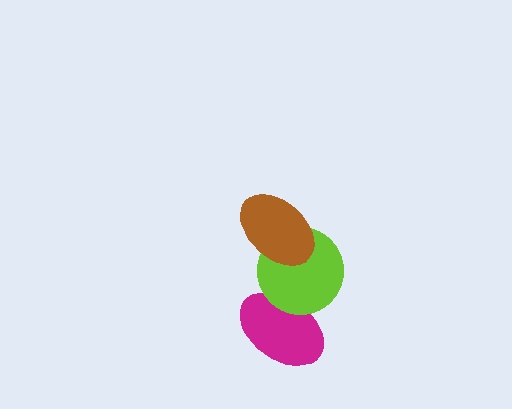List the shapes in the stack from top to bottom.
From top to bottom: the brown ellipse, the lime circle, the magenta ellipse.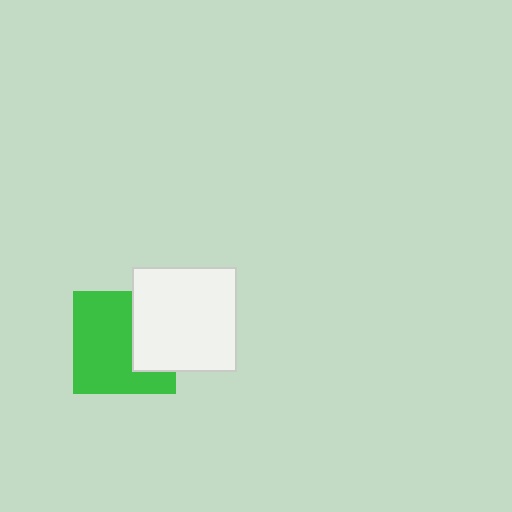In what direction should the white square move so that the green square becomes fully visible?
The white square should move right. That is the shortest direction to clear the overlap and leave the green square fully visible.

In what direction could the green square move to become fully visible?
The green square could move left. That would shift it out from behind the white square entirely.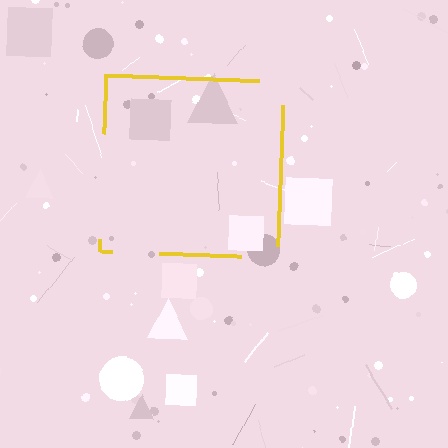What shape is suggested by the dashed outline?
The dashed outline suggests a square.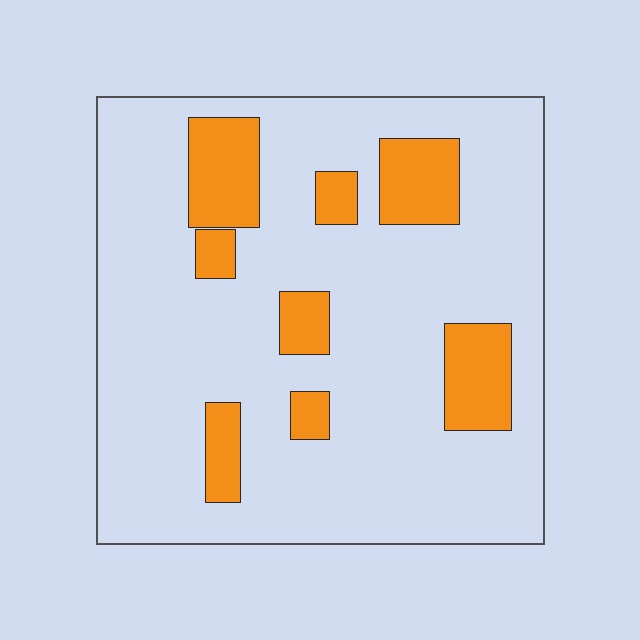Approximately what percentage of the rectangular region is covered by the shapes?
Approximately 20%.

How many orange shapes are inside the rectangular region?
8.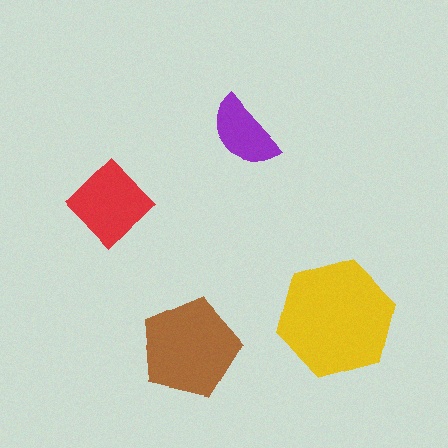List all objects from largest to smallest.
The yellow hexagon, the brown pentagon, the red diamond, the purple semicircle.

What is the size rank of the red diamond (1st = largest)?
3rd.